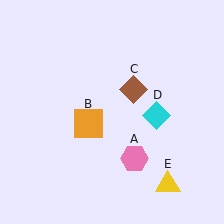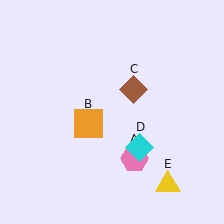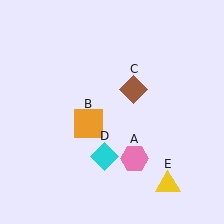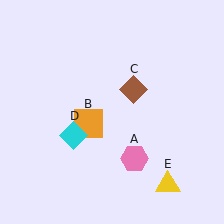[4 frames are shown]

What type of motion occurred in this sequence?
The cyan diamond (object D) rotated clockwise around the center of the scene.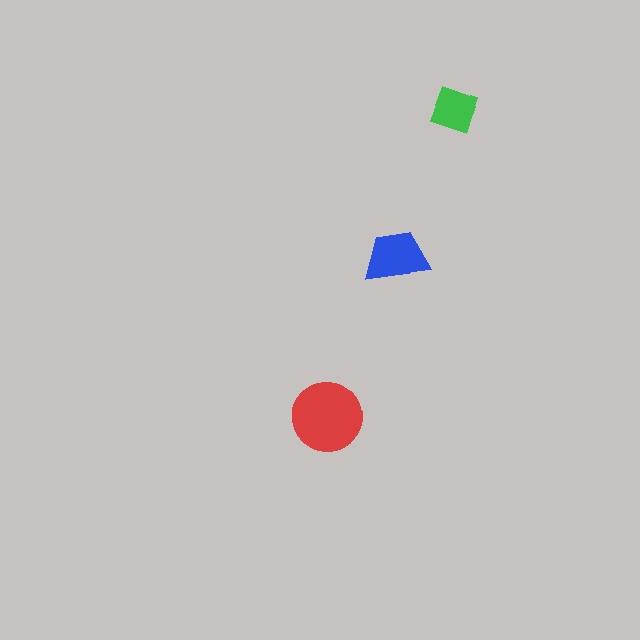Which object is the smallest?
The green square.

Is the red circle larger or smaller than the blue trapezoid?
Larger.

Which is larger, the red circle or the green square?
The red circle.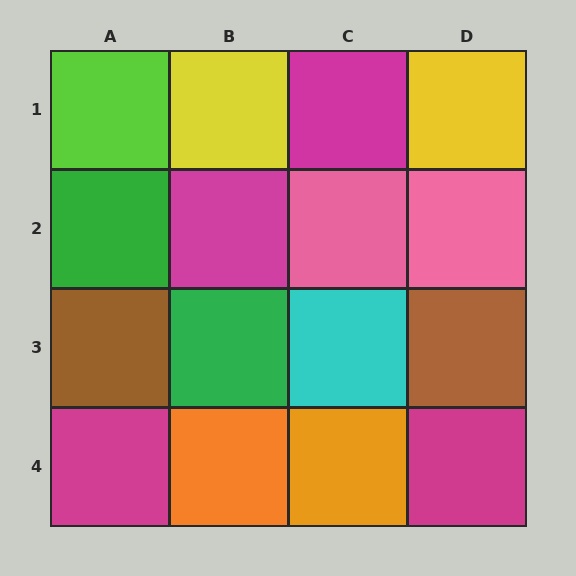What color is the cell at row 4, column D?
Magenta.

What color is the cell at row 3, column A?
Brown.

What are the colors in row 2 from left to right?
Green, magenta, pink, pink.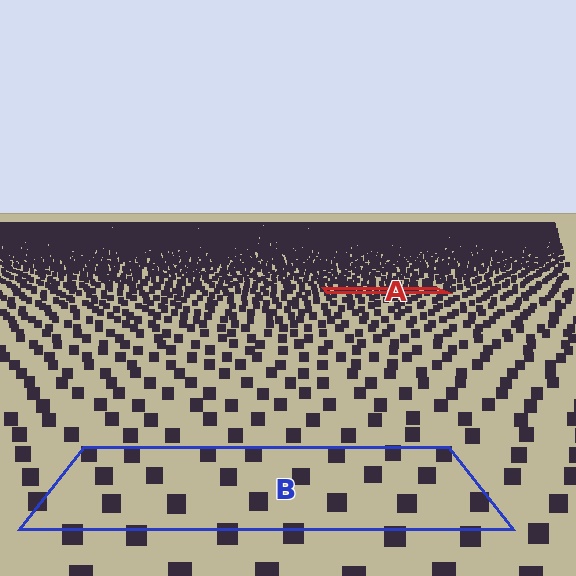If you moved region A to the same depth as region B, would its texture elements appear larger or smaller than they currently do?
They would appear larger. At a closer depth, the same texture elements are projected at a bigger on-screen size.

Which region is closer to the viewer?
Region B is closer. The texture elements there are larger and more spread out.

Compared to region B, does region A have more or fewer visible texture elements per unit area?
Region A has more texture elements per unit area — they are packed more densely because it is farther away.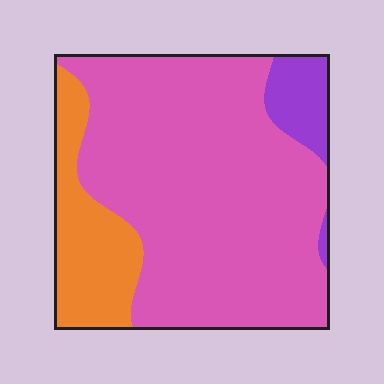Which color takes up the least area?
Purple, at roughly 10%.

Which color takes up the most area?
Pink, at roughly 75%.